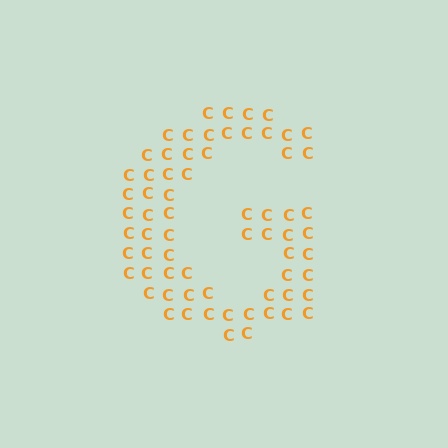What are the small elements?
The small elements are letter C's.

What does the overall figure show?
The overall figure shows the letter G.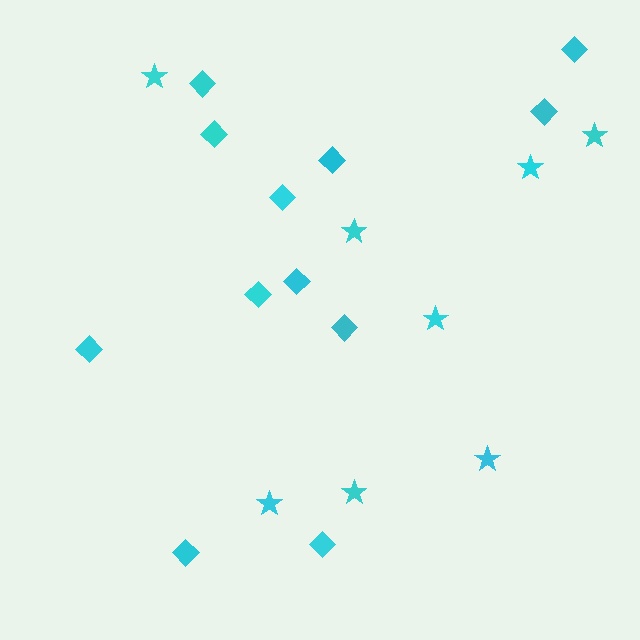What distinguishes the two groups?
There are 2 groups: one group of diamonds (12) and one group of stars (8).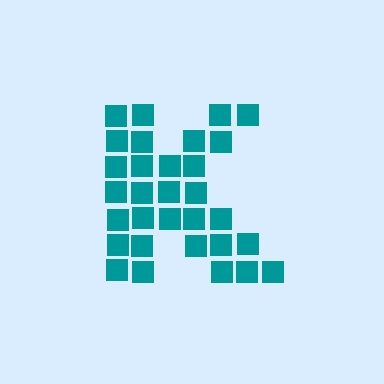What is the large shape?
The large shape is the letter K.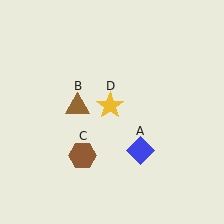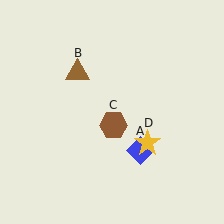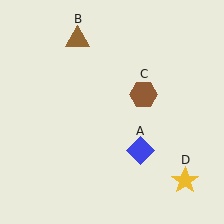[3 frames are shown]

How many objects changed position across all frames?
3 objects changed position: brown triangle (object B), brown hexagon (object C), yellow star (object D).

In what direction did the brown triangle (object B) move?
The brown triangle (object B) moved up.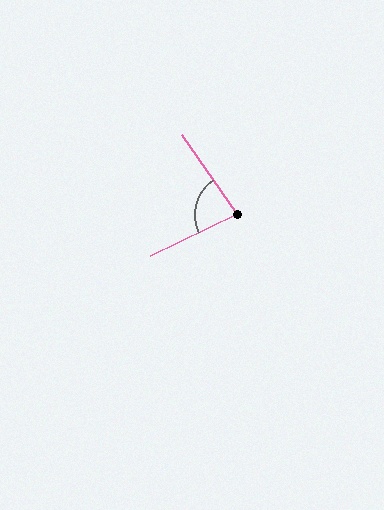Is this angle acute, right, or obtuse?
It is acute.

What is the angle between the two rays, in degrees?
Approximately 81 degrees.